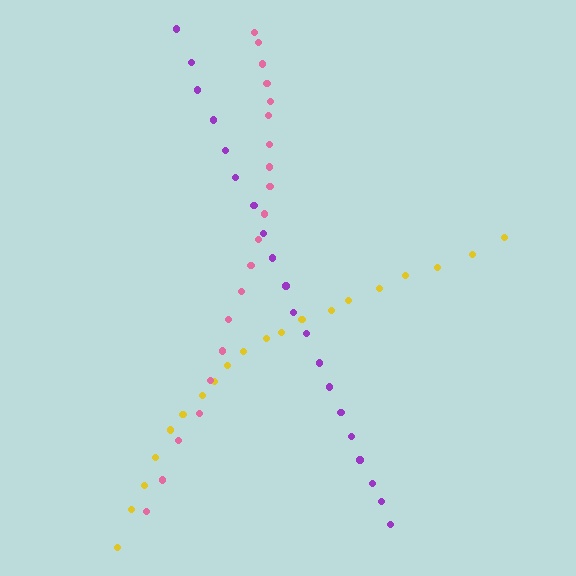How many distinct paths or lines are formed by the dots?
There are 3 distinct paths.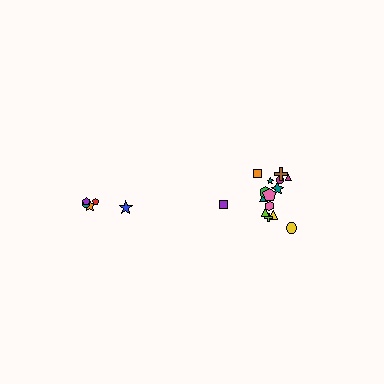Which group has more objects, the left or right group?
The right group.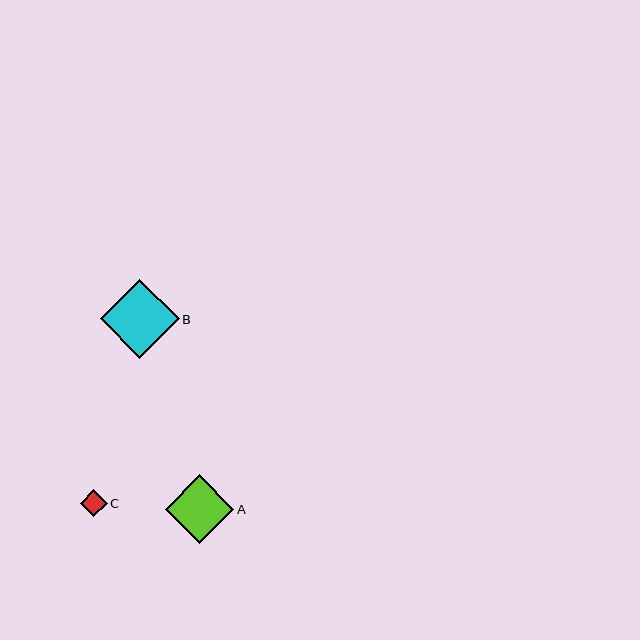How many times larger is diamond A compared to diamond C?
Diamond A is approximately 2.6 times the size of diamond C.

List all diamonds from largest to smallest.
From largest to smallest: B, A, C.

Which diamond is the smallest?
Diamond C is the smallest with a size of approximately 27 pixels.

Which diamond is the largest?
Diamond B is the largest with a size of approximately 79 pixels.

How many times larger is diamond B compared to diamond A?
Diamond B is approximately 1.2 times the size of diamond A.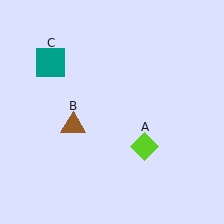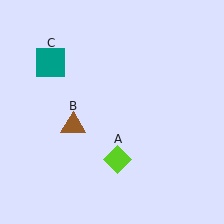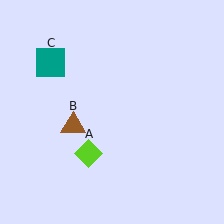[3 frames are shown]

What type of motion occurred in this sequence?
The lime diamond (object A) rotated clockwise around the center of the scene.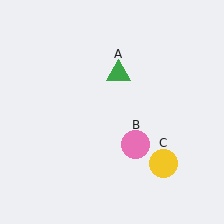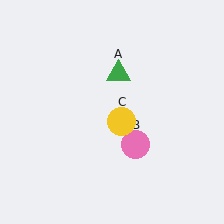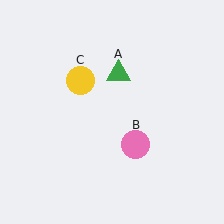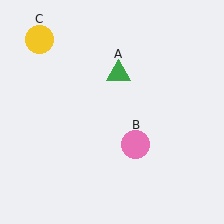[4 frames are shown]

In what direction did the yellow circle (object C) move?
The yellow circle (object C) moved up and to the left.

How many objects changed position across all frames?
1 object changed position: yellow circle (object C).